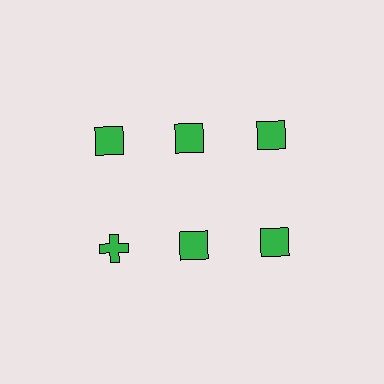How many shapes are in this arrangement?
There are 6 shapes arranged in a grid pattern.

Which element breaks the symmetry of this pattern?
The green cross in the second row, leftmost column breaks the symmetry. All other shapes are green squares.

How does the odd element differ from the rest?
It has a different shape: cross instead of square.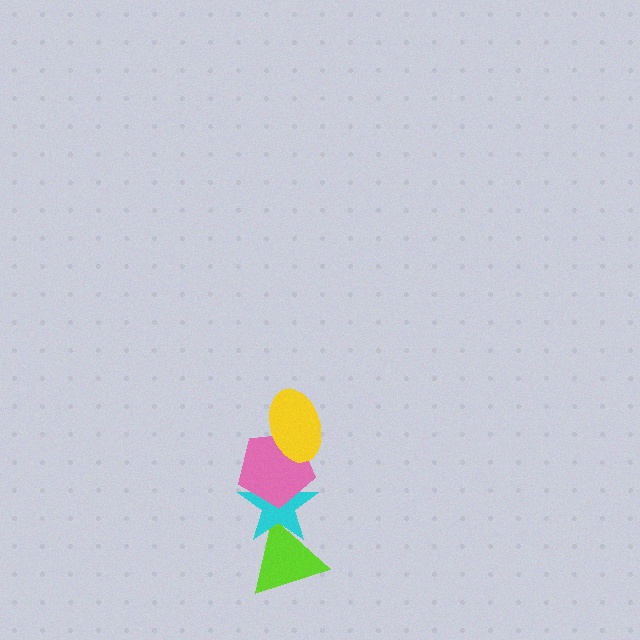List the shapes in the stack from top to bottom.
From top to bottom: the yellow ellipse, the pink pentagon, the cyan star, the lime triangle.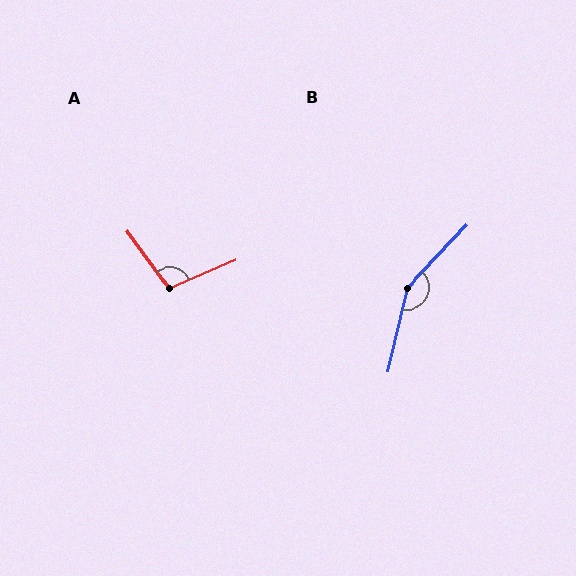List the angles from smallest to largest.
A (102°), B (150°).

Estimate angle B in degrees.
Approximately 150 degrees.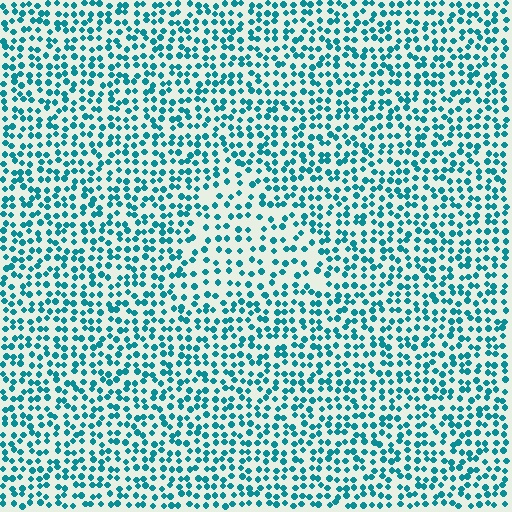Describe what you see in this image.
The image contains small teal elements arranged at two different densities. A triangle-shaped region is visible where the elements are less densely packed than the surrounding area.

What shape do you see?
I see a triangle.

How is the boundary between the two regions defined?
The boundary is defined by a change in element density (approximately 1.6x ratio). All elements are the same color, size, and shape.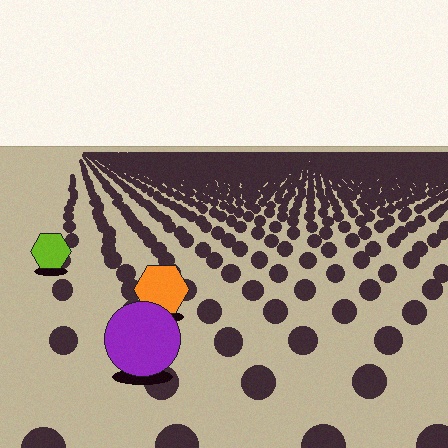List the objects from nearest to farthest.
From nearest to farthest: the purple circle, the orange hexagon, the lime hexagon.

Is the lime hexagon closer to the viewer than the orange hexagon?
No. The orange hexagon is closer — you can tell from the texture gradient: the ground texture is coarser near it.